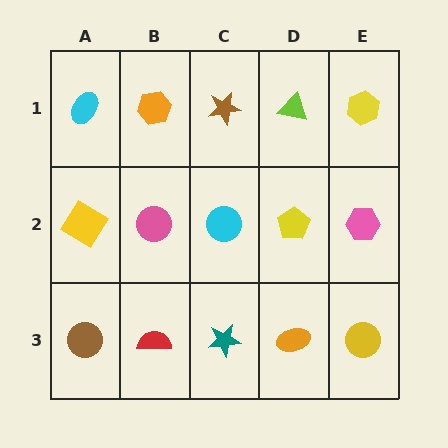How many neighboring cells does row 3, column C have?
3.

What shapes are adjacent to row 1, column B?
A pink circle (row 2, column B), a cyan ellipse (row 1, column A), a brown star (row 1, column C).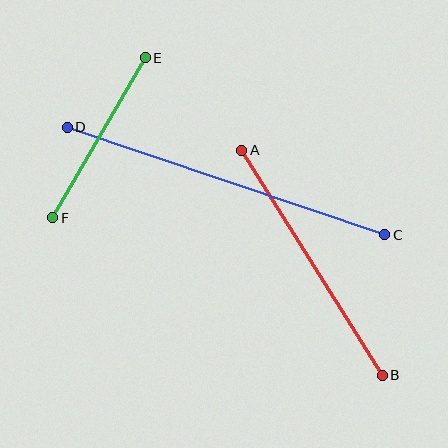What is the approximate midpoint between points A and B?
The midpoint is at approximately (312, 263) pixels.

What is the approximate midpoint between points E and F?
The midpoint is at approximately (99, 138) pixels.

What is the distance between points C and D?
The distance is approximately 335 pixels.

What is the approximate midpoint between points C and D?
The midpoint is at approximately (226, 181) pixels.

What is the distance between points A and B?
The distance is approximately 265 pixels.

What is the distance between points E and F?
The distance is approximately 185 pixels.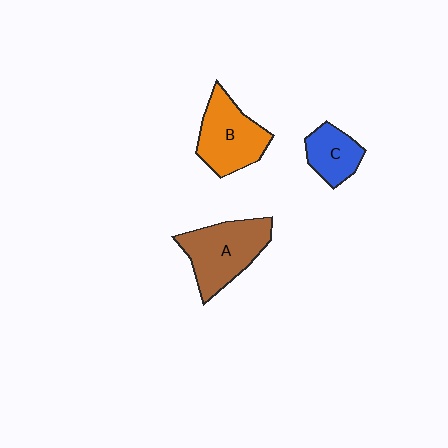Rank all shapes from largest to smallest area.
From largest to smallest: A (brown), B (orange), C (blue).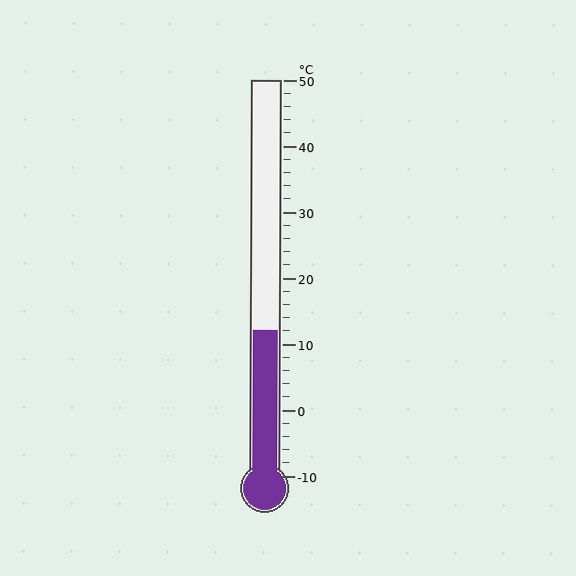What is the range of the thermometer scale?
The thermometer scale ranges from -10°C to 50°C.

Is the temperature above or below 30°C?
The temperature is below 30°C.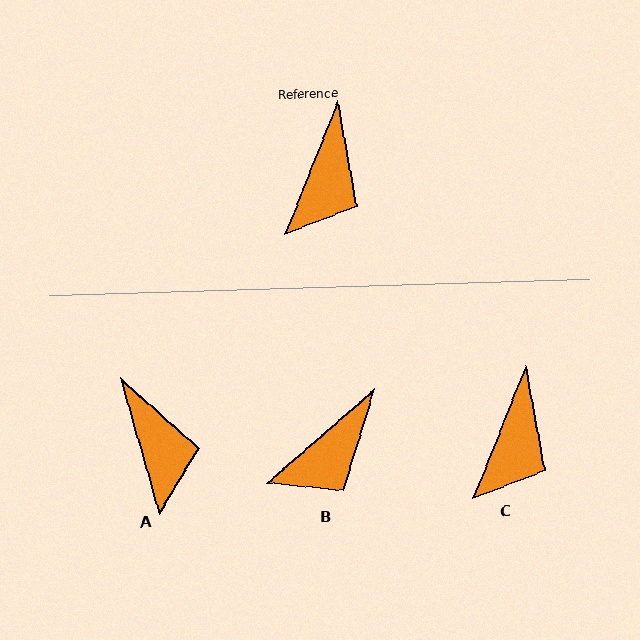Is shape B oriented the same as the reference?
No, it is off by about 27 degrees.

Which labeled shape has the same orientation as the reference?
C.